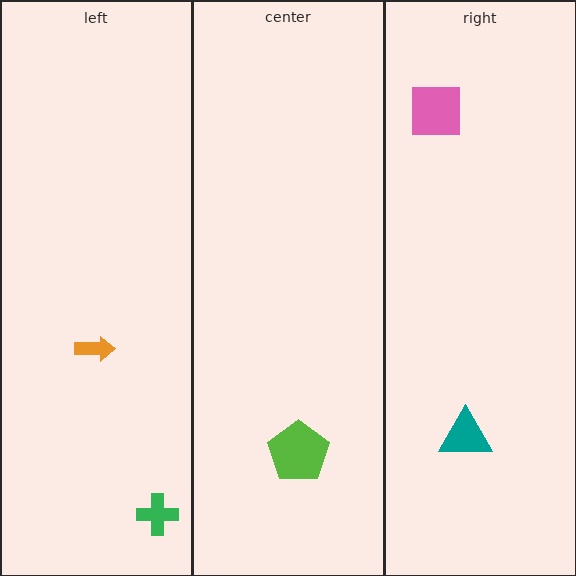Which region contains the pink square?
The right region.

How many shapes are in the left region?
2.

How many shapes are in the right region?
2.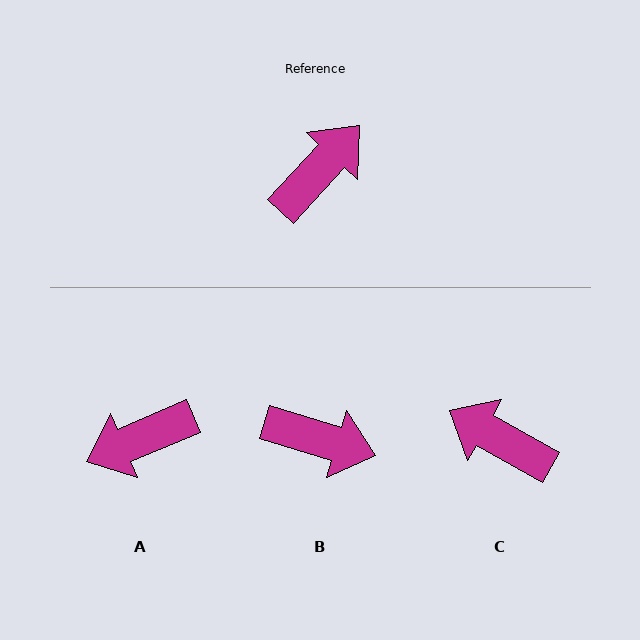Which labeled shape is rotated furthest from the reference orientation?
A, about 155 degrees away.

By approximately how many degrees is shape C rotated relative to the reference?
Approximately 103 degrees counter-clockwise.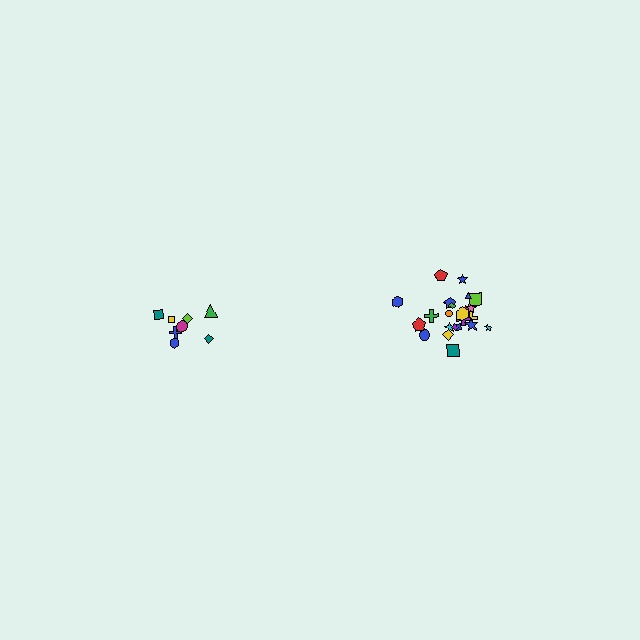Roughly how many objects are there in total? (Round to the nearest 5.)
Roughly 35 objects in total.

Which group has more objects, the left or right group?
The right group.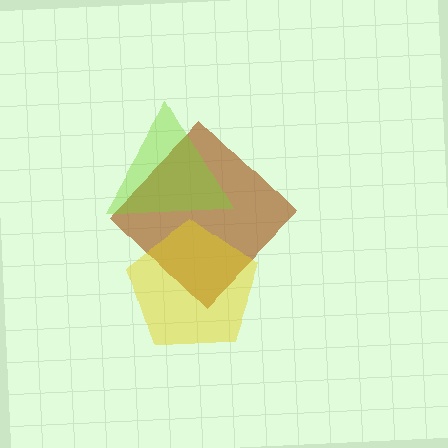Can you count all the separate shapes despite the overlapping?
Yes, there are 3 separate shapes.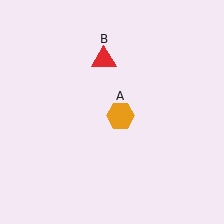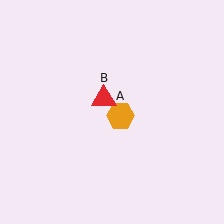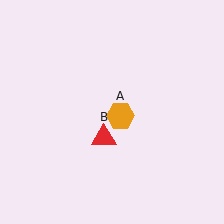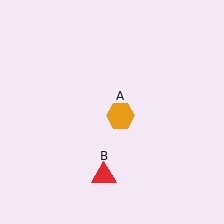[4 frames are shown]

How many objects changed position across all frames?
1 object changed position: red triangle (object B).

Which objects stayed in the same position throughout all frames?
Orange hexagon (object A) remained stationary.